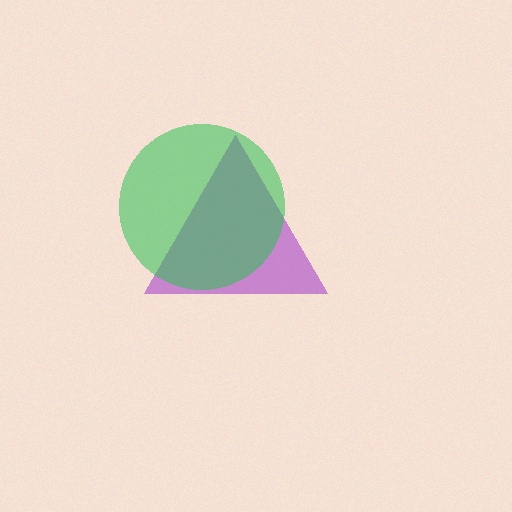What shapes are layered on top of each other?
The layered shapes are: a purple triangle, a green circle.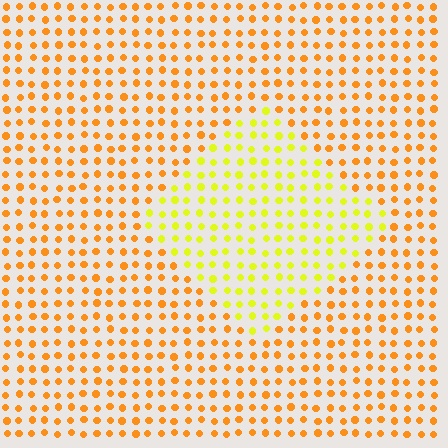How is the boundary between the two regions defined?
The boundary is defined purely by a slight shift in hue (about 36 degrees). Spacing, size, and orientation are identical on both sides.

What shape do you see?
I see a diamond.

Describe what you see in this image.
The image is filled with small orange elements in a uniform arrangement. A diamond-shaped region is visible where the elements are tinted to a slightly different hue, forming a subtle color boundary.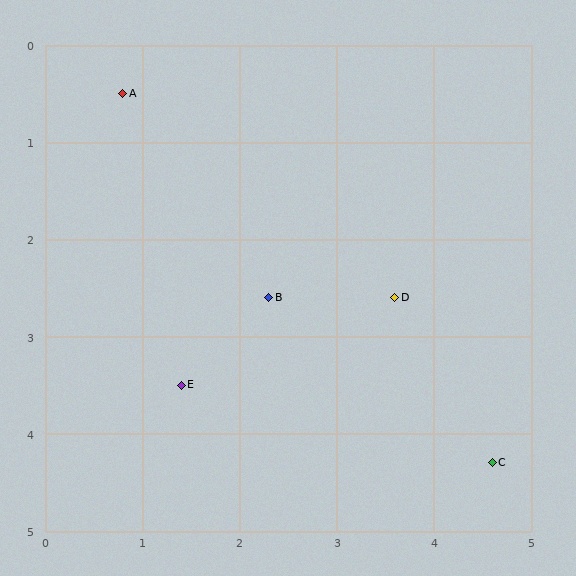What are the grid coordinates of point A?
Point A is at approximately (0.8, 0.5).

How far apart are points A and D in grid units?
Points A and D are about 3.5 grid units apart.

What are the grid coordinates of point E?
Point E is at approximately (1.4, 3.5).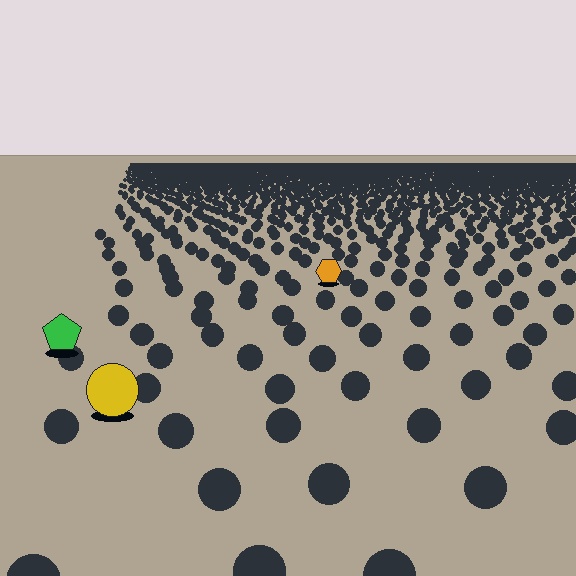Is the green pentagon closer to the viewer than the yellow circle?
No. The yellow circle is closer — you can tell from the texture gradient: the ground texture is coarser near it.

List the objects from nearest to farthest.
From nearest to farthest: the yellow circle, the green pentagon, the orange hexagon.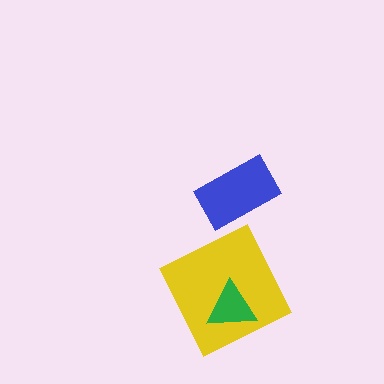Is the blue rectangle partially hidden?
No, no other shape covers it.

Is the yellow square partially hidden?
Yes, it is partially covered by another shape.